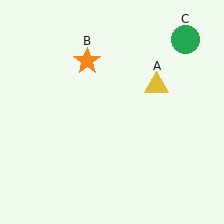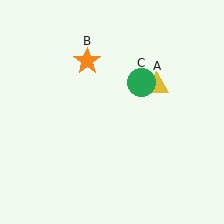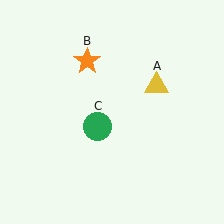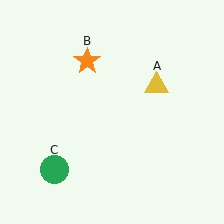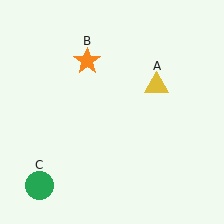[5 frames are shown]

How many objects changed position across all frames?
1 object changed position: green circle (object C).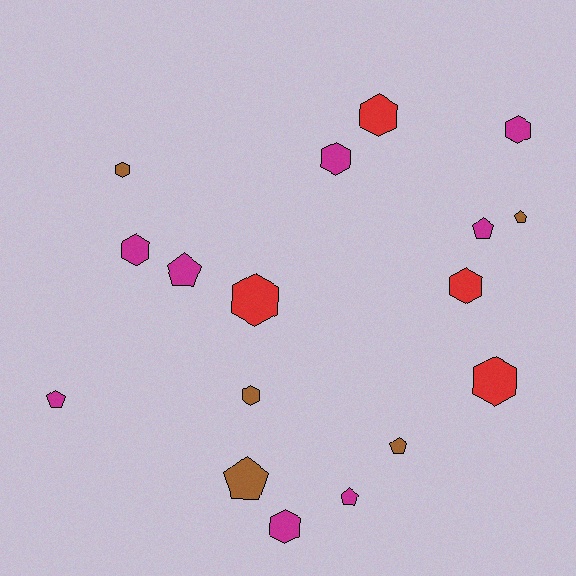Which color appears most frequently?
Magenta, with 8 objects.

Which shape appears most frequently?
Hexagon, with 10 objects.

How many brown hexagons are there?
There are 2 brown hexagons.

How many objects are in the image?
There are 17 objects.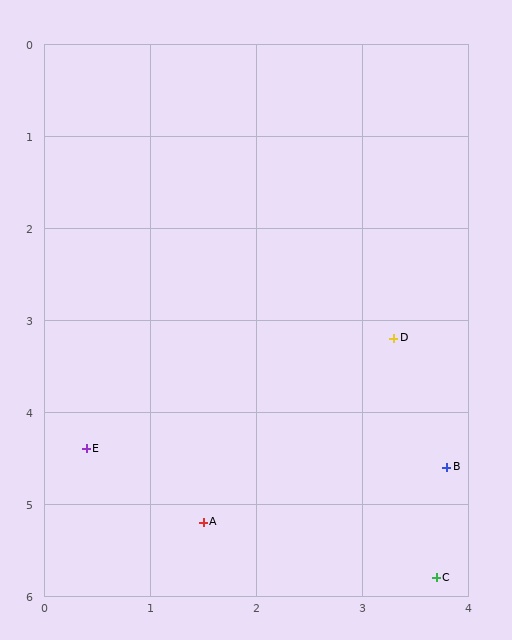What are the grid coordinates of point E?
Point E is at approximately (0.4, 4.4).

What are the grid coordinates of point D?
Point D is at approximately (3.3, 3.2).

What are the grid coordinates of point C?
Point C is at approximately (3.7, 5.8).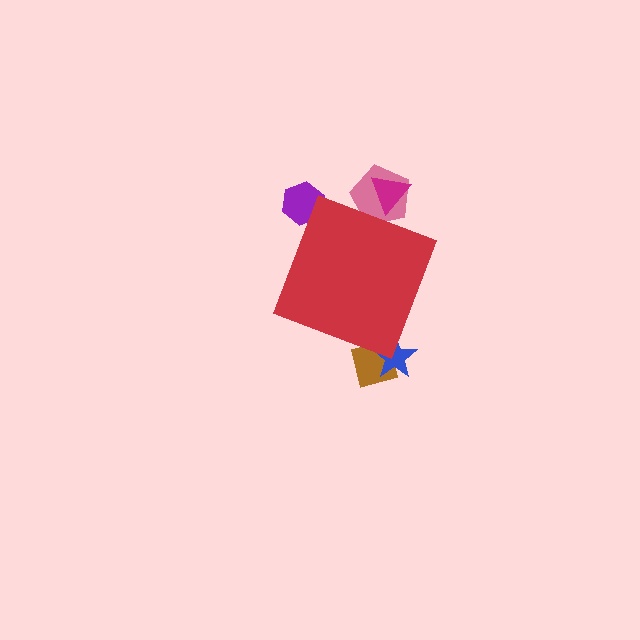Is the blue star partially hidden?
Yes, the blue star is partially hidden behind the red diamond.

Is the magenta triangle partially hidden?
Yes, the magenta triangle is partially hidden behind the red diamond.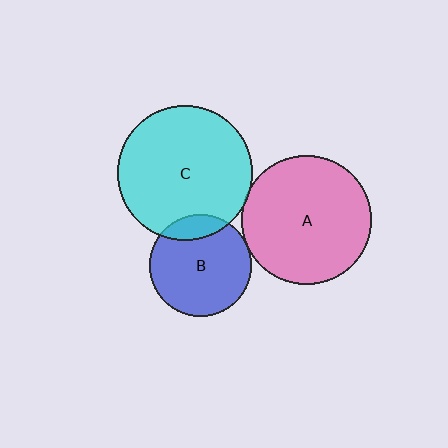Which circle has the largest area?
Circle C (cyan).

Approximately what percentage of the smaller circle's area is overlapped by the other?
Approximately 15%.